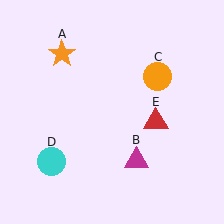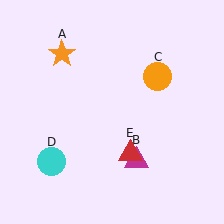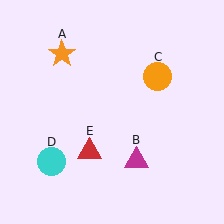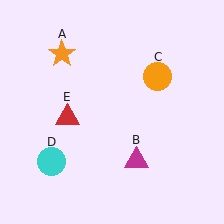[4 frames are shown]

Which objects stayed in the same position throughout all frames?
Orange star (object A) and magenta triangle (object B) and orange circle (object C) and cyan circle (object D) remained stationary.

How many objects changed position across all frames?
1 object changed position: red triangle (object E).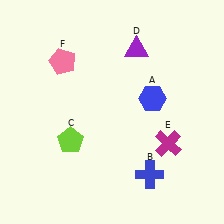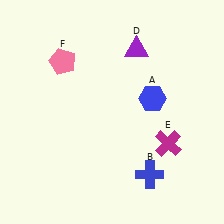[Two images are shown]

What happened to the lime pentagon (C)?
The lime pentagon (C) was removed in Image 2. It was in the bottom-left area of Image 1.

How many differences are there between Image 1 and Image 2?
There is 1 difference between the two images.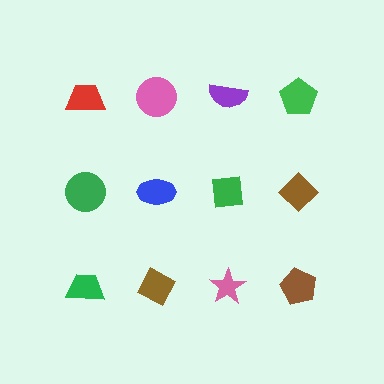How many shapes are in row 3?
4 shapes.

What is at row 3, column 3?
A pink star.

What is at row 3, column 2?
A brown diamond.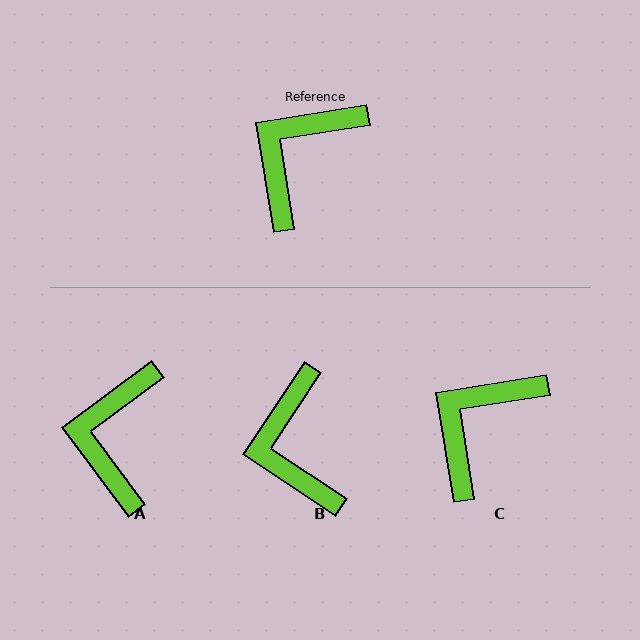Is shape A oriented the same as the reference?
No, it is off by about 28 degrees.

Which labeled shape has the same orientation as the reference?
C.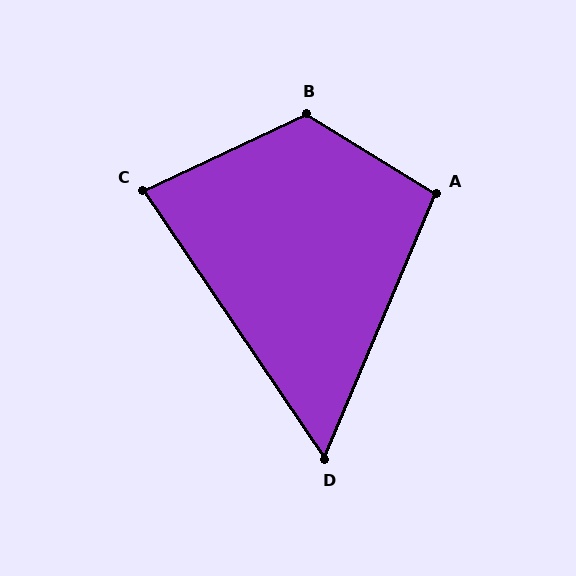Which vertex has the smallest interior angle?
D, at approximately 57 degrees.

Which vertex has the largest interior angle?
B, at approximately 123 degrees.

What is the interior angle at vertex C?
Approximately 81 degrees (acute).